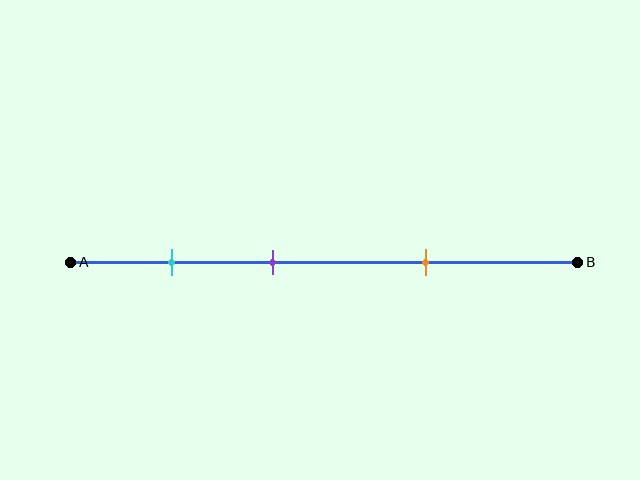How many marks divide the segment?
There are 3 marks dividing the segment.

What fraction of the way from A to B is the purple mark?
The purple mark is approximately 40% (0.4) of the way from A to B.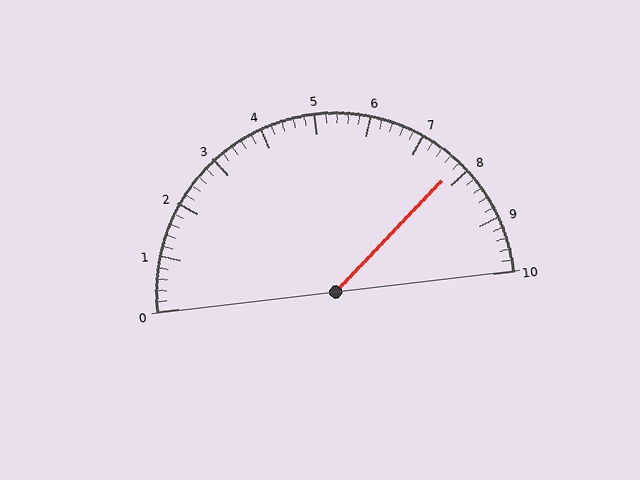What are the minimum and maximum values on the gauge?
The gauge ranges from 0 to 10.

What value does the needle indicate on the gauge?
The needle indicates approximately 7.8.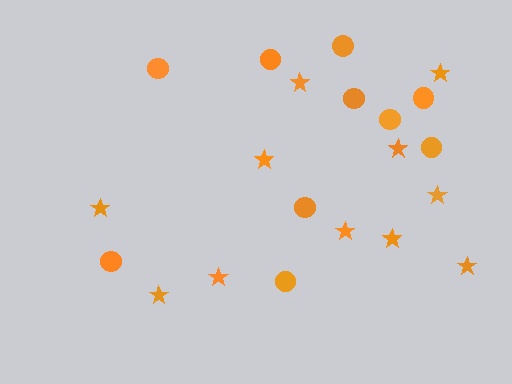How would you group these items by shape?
There are 2 groups: one group of stars (11) and one group of circles (10).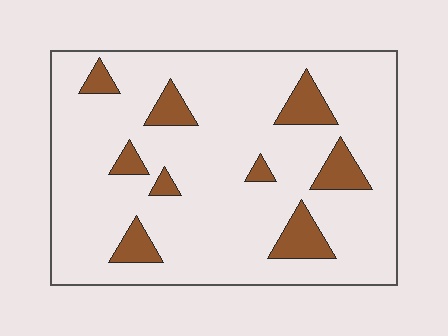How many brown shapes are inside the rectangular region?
9.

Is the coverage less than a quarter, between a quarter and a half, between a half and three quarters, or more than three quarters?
Less than a quarter.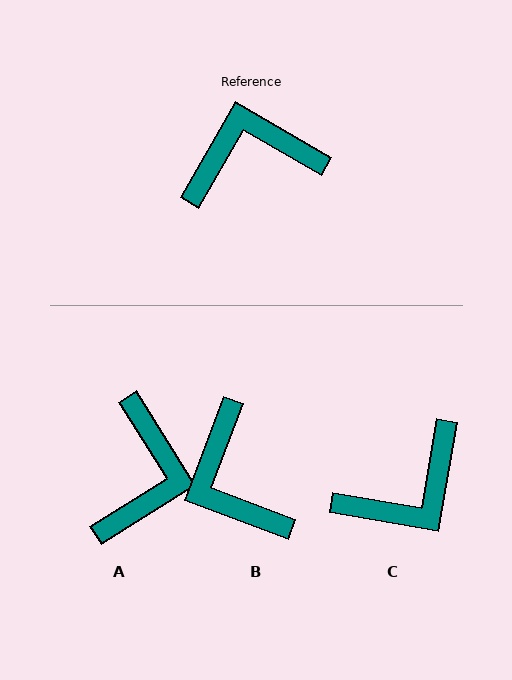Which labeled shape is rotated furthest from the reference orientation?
C, about 160 degrees away.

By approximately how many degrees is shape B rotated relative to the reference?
Approximately 100 degrees counter-clockwise.